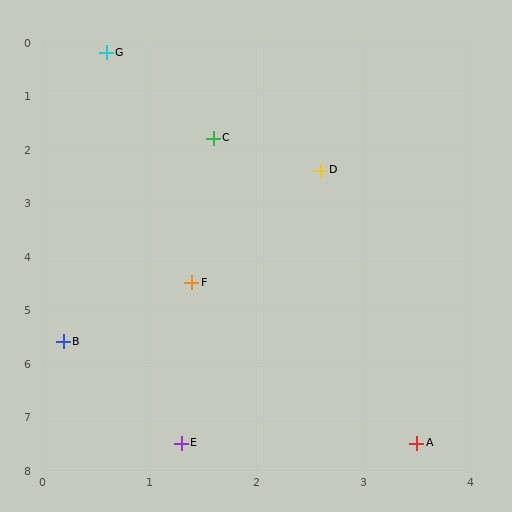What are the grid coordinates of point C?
Point C is at approximately (1.6, 1.8).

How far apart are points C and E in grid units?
Points C and E are about 5.7 grid units apart.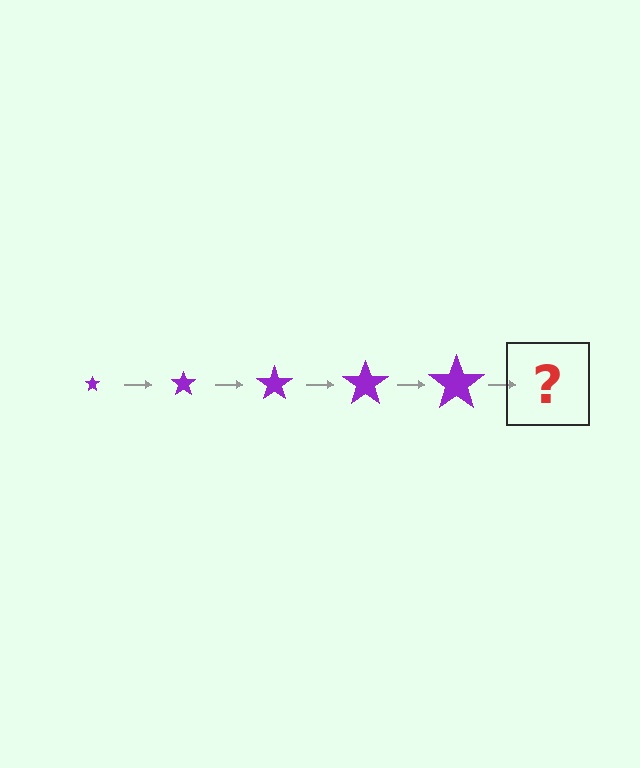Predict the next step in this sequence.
The next step is a purple star, larger than the previous one.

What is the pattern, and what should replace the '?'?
The pattern is that the star gets progressively larger each step. The '?' should be a purple star, larger than the previous one.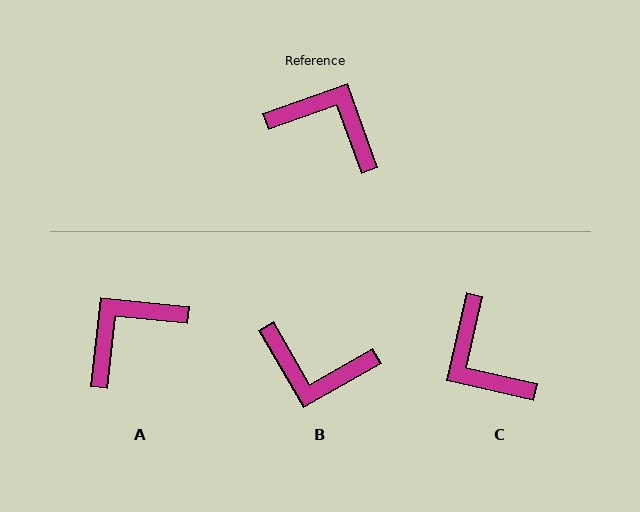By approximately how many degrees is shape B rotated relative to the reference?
Approximately 170 degrees clockwise.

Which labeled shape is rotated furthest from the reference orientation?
B, about 170 degrees away.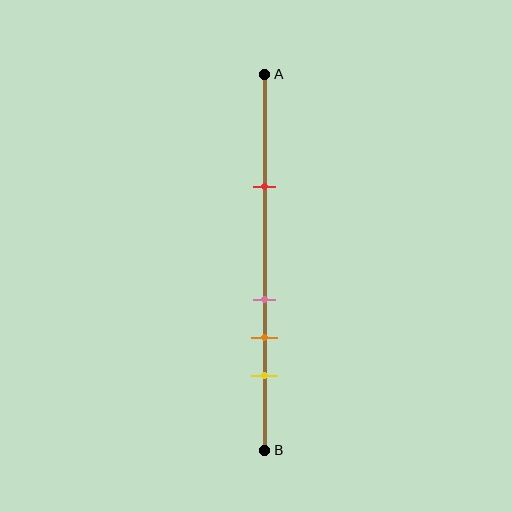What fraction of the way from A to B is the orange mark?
The orange mark is approximately 70% (0.7) of the way from A to B.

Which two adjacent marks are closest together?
The pink and orange marks are the closest adjacent pair.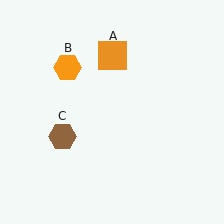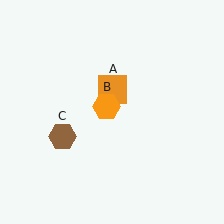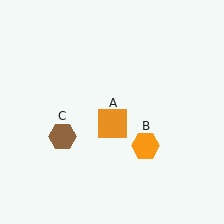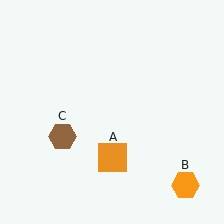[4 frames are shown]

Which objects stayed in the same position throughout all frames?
Brown hexagon (object C) remained stationary.